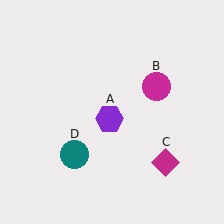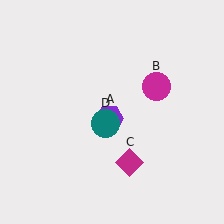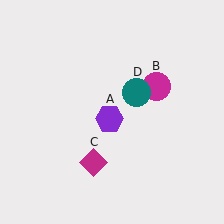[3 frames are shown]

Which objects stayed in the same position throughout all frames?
Purple hexagon (object A) and magenta circle (object B) remained stationary.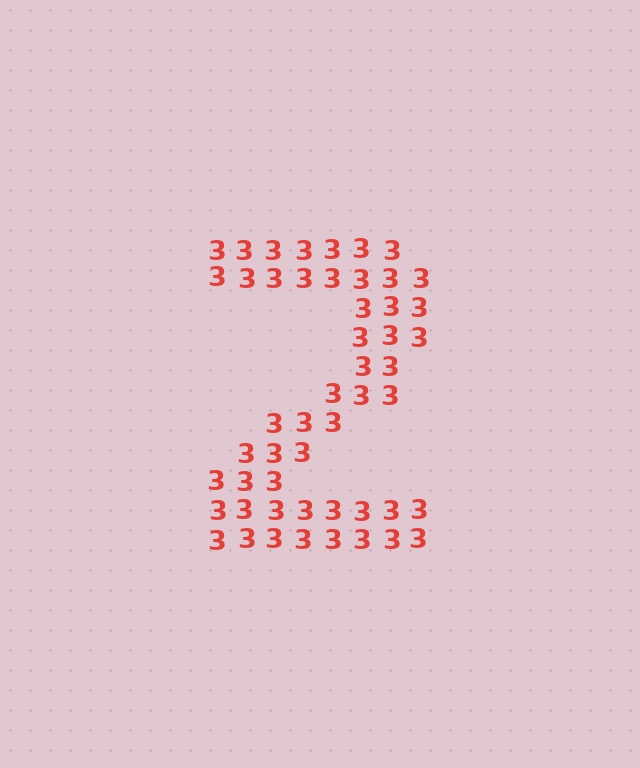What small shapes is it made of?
It is made of small digit 3's.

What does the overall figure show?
The overall figure shows the digit 2.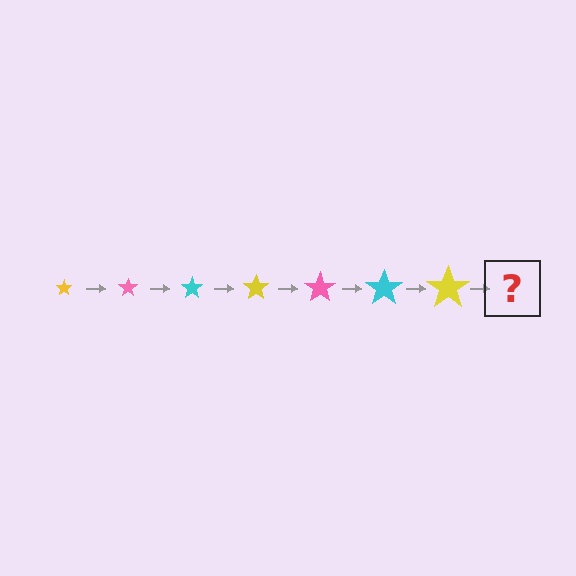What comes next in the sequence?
The next element should be a pink star, larger than the previous one.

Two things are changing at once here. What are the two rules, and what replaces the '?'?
The two rules are that the star grows larger each step and the color cycles through yellow, pink, and cyan. The '?' should be a pink star, larger than the previous one.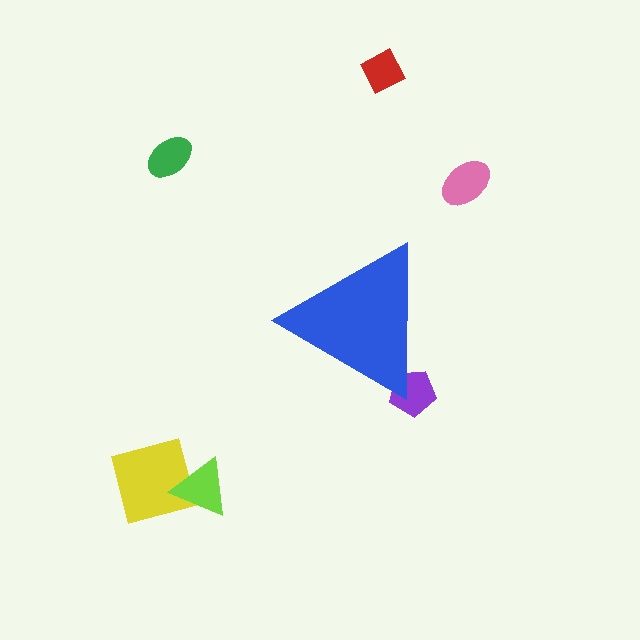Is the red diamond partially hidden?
No, the red diamond is fully visible.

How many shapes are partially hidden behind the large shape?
1 shape is partially hidden.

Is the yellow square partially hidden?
No, the yellow square is fully visible.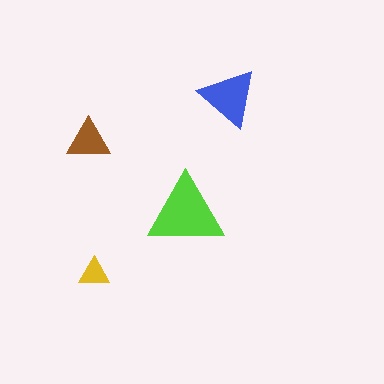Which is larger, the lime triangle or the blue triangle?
The lime one.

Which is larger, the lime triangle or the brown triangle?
The lime one.